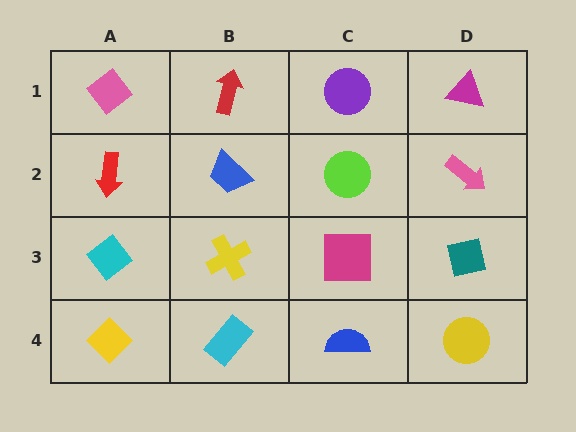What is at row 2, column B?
A blue trapezoid.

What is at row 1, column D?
A magenta triangle.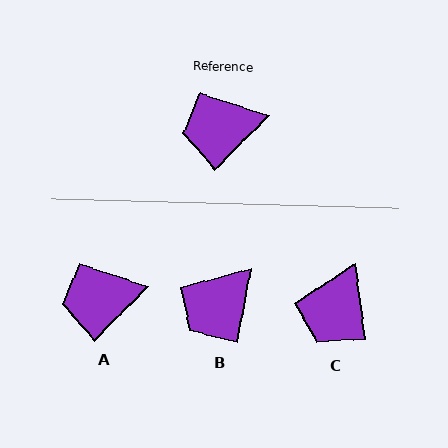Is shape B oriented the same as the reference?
No, it is off by about 34 degrees.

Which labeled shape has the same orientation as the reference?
A.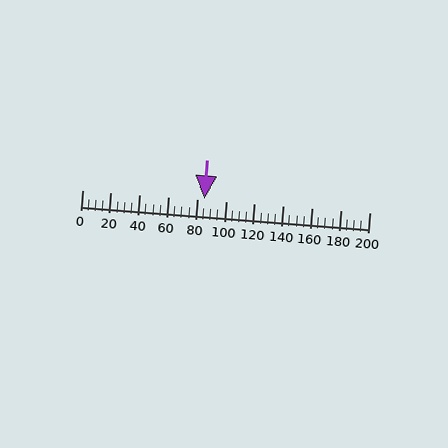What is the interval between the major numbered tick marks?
The major tick marks are spaced 20 units apart.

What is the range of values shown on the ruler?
The ruler shows values from 0 to 200.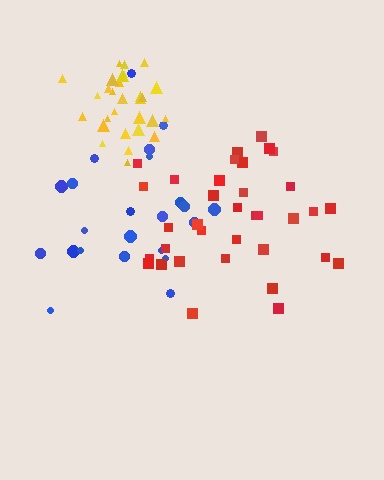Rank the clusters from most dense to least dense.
yellow, red, blue.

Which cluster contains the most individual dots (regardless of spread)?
Red (35).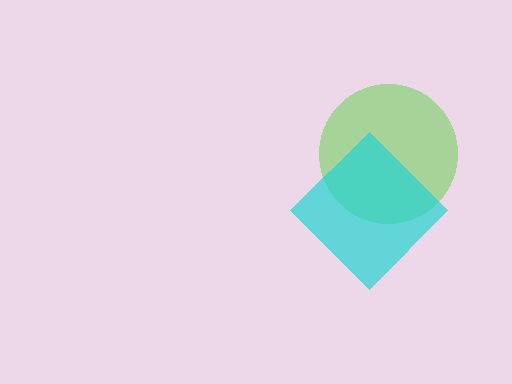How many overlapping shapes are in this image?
There are 2 overlapping shapes in the image.